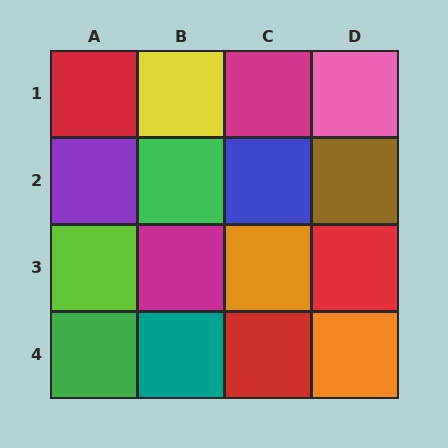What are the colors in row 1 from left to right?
Red, yellow, magenta, pink.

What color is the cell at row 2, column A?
Purple.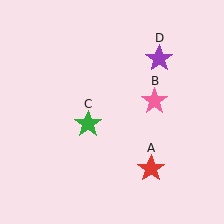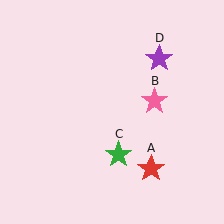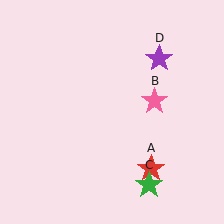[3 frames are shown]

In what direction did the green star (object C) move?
The green star (object C) moved down and to the right.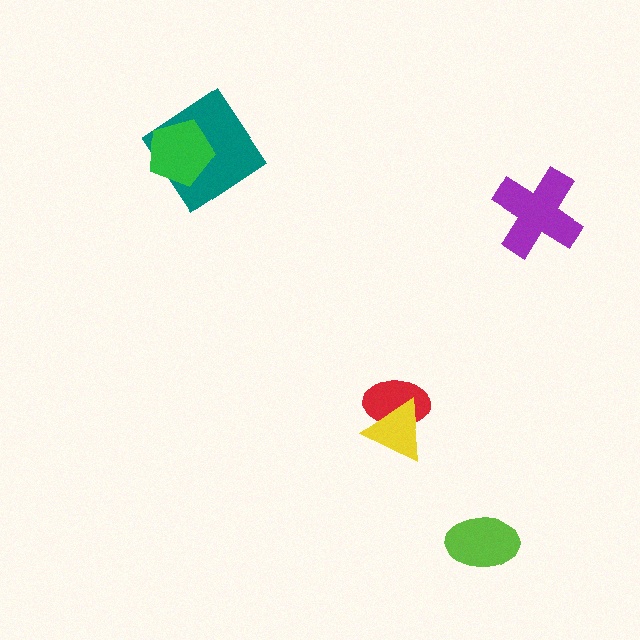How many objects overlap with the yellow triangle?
1 object overlaps with the yellow triangle.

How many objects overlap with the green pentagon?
1 object overlaps with the green pentagon.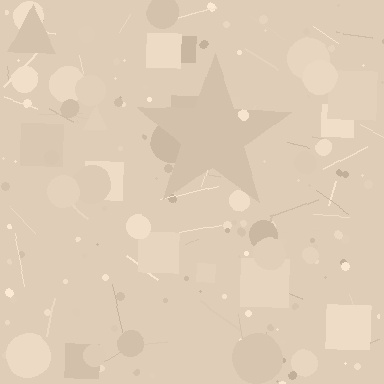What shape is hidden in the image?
A star is hidden in the image.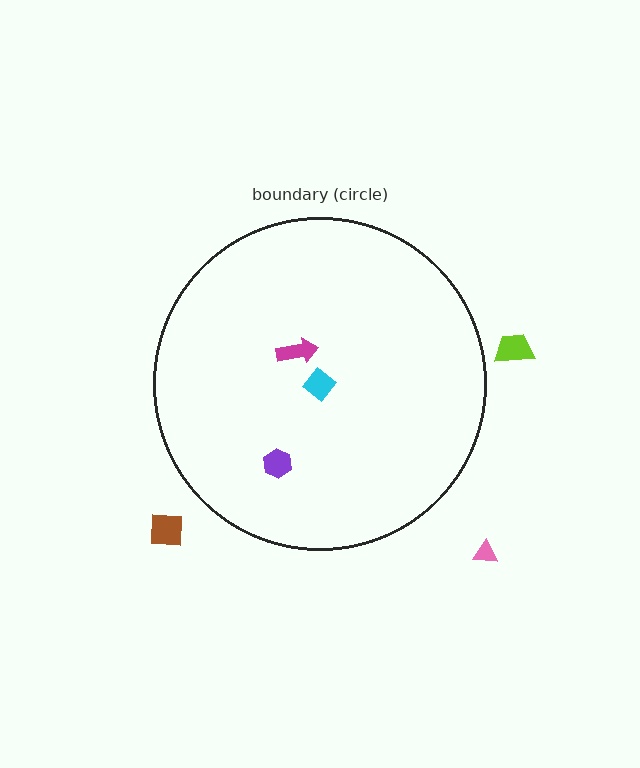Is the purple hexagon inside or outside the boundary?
Inside.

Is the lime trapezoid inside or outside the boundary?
Outside.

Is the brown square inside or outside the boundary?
Outside.